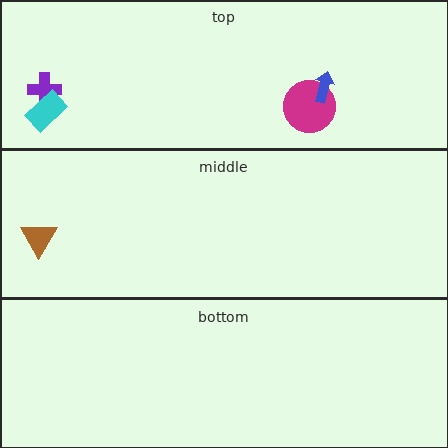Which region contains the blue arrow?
The top region.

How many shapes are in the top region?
4.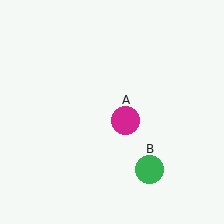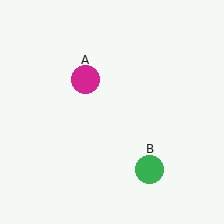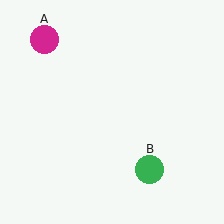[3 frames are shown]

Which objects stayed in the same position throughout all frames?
Green circle (object B) remained stationary.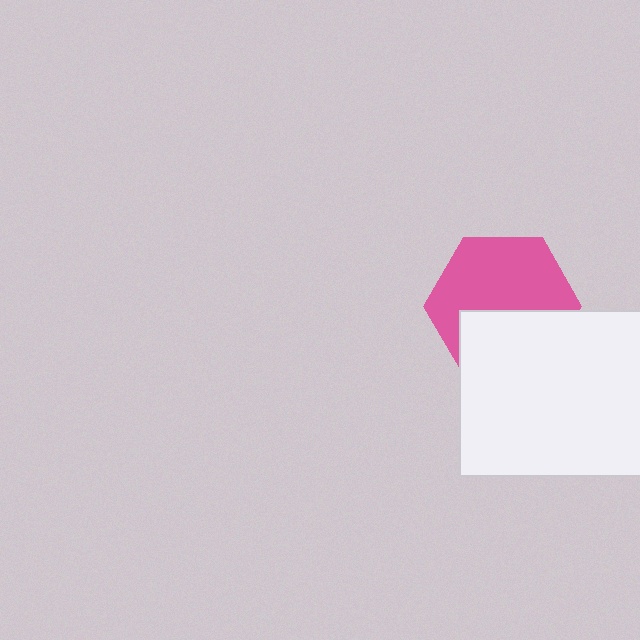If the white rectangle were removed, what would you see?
You would see the complete pink hexagon.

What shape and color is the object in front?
The object in front is a white rectangle.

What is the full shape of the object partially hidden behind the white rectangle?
The partially hidden object is a pink hexagon.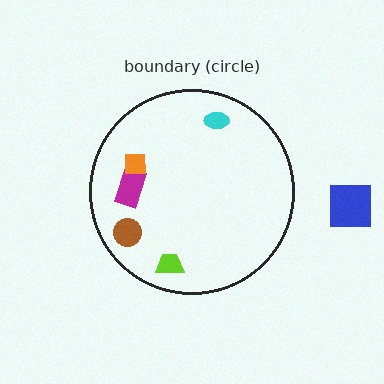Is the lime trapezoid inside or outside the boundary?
Inside.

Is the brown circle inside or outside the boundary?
Inside.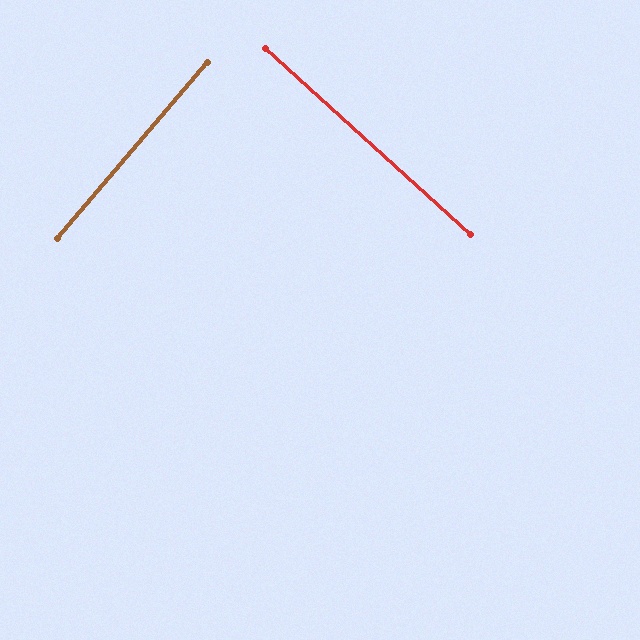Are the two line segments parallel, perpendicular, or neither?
Perpendicular — they meet at approximately 88°.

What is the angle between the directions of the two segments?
Approximately 88 degrees.